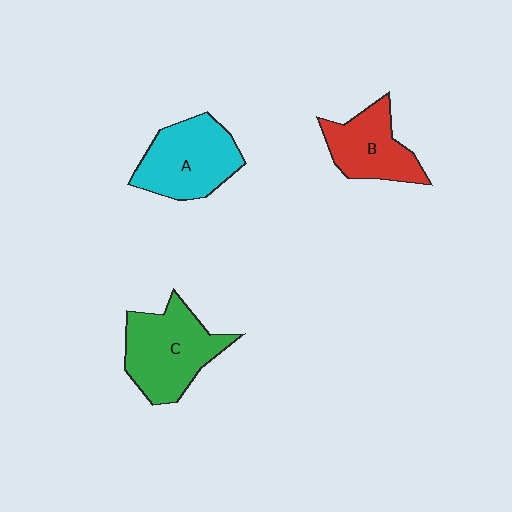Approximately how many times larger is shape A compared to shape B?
Approximately 1.2 times.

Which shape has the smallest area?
Shape B (red).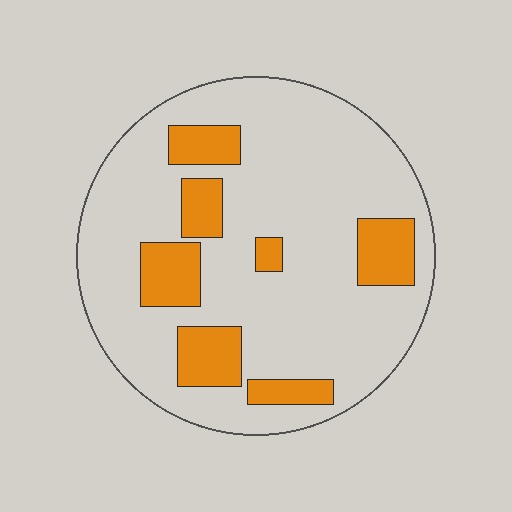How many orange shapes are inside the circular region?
7.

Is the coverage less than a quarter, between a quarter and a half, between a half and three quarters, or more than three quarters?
Less than a quarter.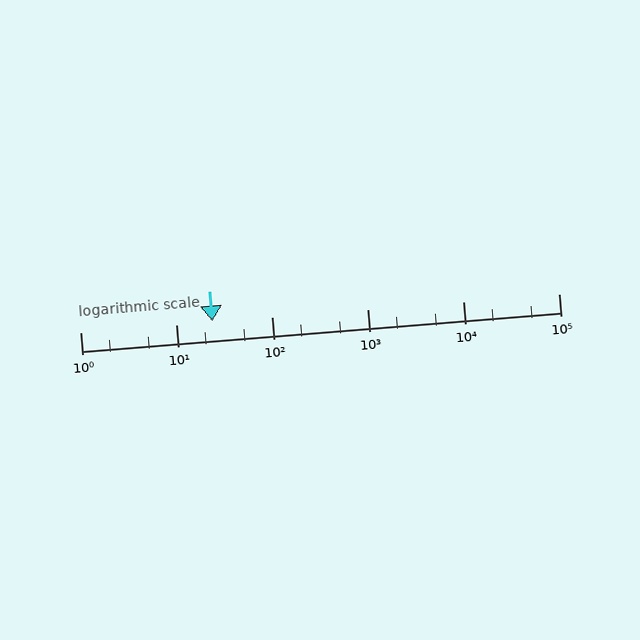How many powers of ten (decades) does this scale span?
The scale spans 5 decades, from 1 to 100000.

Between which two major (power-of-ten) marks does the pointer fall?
The pointer is between 10 and 100.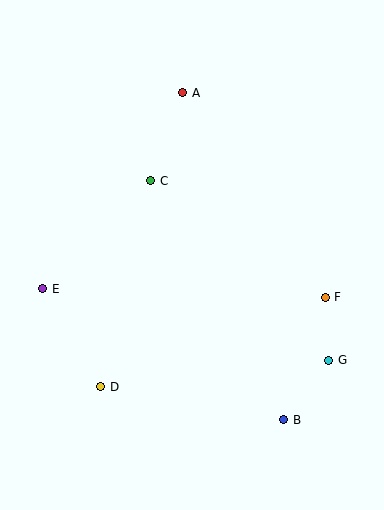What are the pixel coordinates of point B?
Point B is at (283, 420).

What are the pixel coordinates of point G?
Point G is at (329, 360).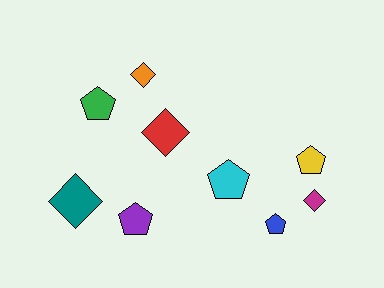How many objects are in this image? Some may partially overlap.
There are 9 objects.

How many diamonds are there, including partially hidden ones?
There are 4 diamonds.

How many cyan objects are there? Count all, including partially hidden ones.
There is 1 cyan object.